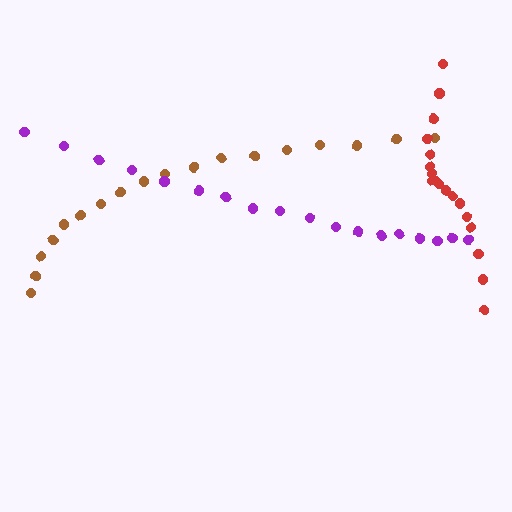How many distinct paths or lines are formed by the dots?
There are 3 distinct paths.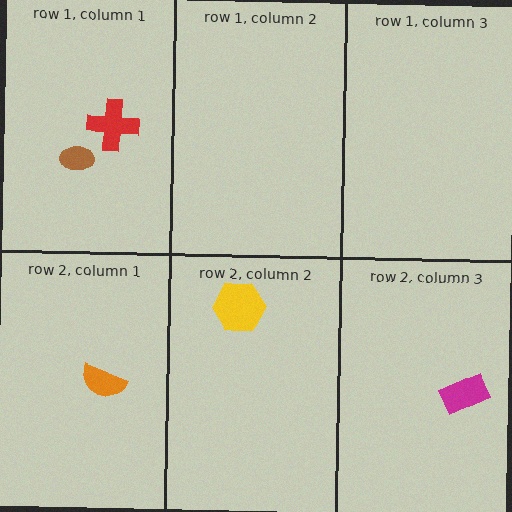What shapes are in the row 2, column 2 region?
The yellow hexagon.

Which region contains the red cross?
The row 1, column 1 region.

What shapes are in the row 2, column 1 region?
The orange semicircle.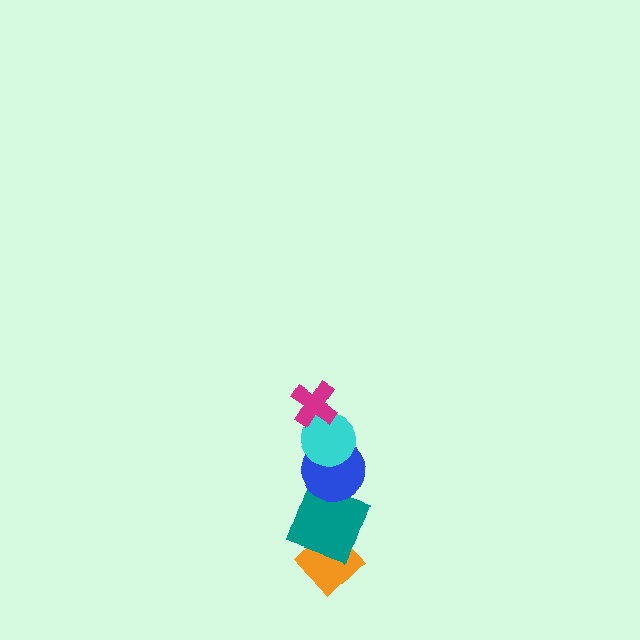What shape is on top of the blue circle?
The cyan circle is on top of the blue circle.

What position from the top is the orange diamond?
The orange diamond is 5th from the top.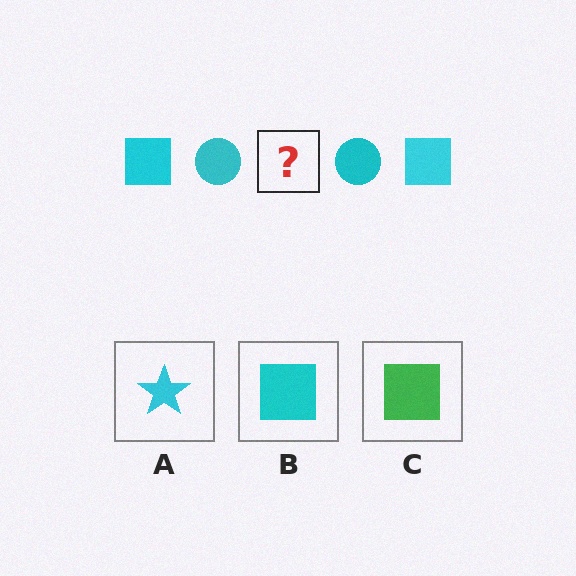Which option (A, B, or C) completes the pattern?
B.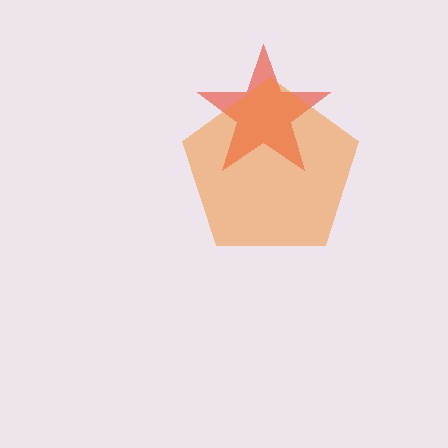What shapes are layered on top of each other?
The layered shapes are: a red star, an orange pentagon.